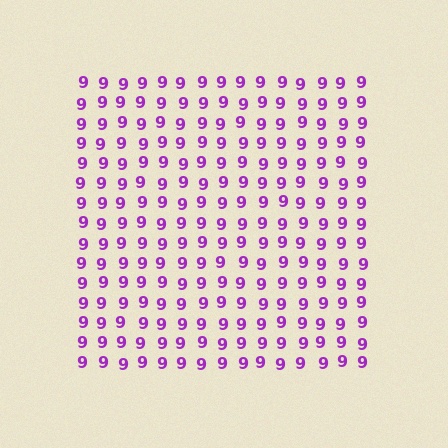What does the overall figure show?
The overall figure shows a square.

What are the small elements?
The small elements are digit 9's.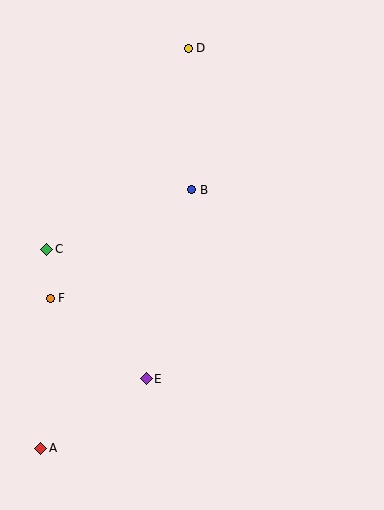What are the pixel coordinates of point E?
Point E is at (146, 379).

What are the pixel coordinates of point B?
Point B is at (192, 190).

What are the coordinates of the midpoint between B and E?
The midpoint between B and E is at (169, 284).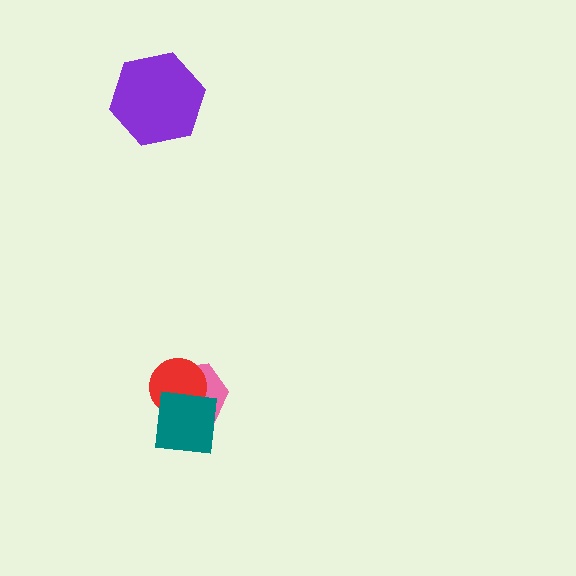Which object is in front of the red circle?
The teal square is in front of the red circle.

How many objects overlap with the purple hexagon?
0 objects overlap with the purple hexagon.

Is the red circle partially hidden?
Yes, it is partially covered by another shape.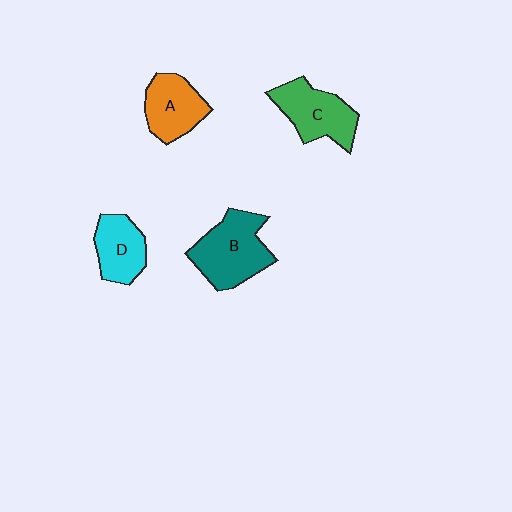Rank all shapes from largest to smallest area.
From largest to smallest: B (teal), C (green), A (orange), D (cyan).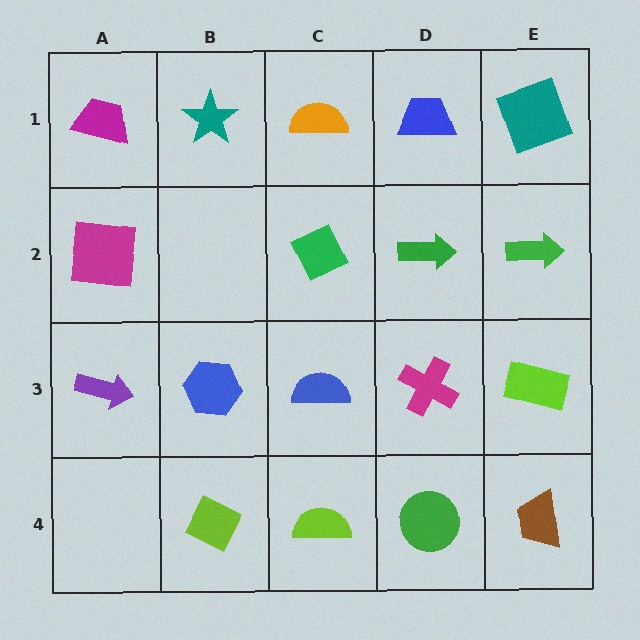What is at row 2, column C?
A green diamond.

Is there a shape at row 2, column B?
No, that cell is empty.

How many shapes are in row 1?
5 shapes.